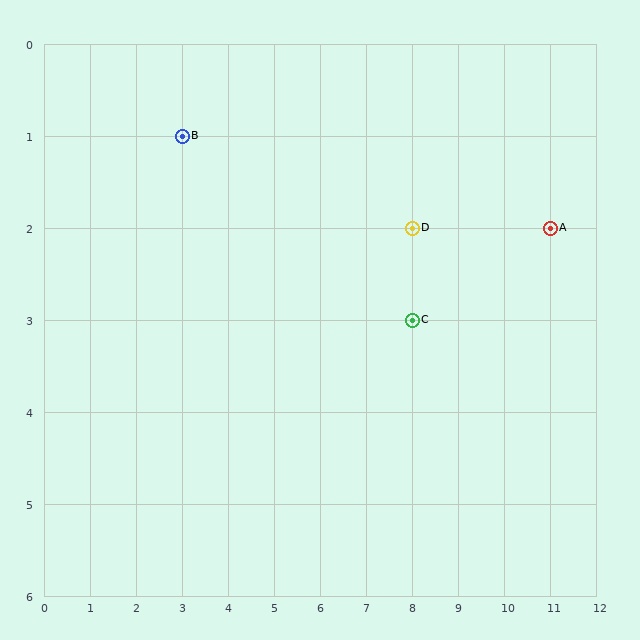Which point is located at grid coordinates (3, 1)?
Point B is at (3, 1).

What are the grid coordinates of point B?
Point B is at grid coordinates (3, 1).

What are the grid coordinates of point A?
Point A is at grid coordinates (11, 2).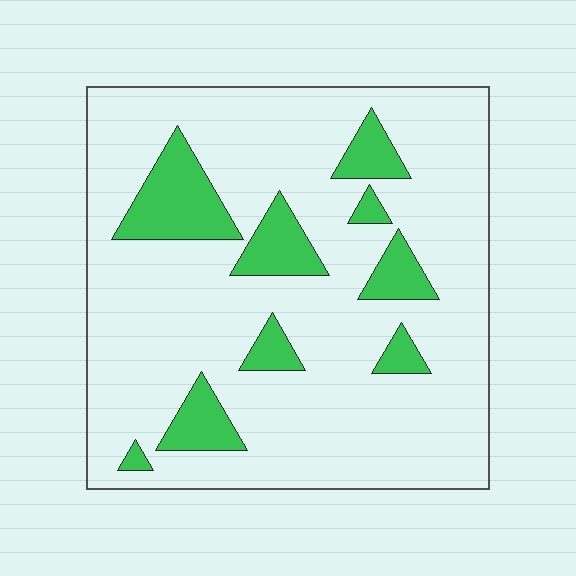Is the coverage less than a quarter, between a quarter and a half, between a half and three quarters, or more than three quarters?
Less than a quarter.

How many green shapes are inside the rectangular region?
9.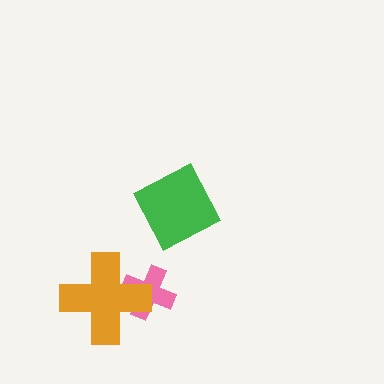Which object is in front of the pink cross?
The orange cross is in front of the pink cross.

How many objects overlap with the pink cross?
1 object overlaps with the pink cross.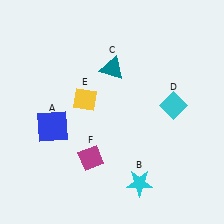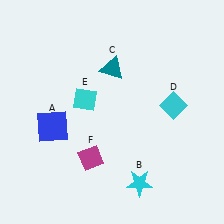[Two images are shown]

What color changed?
The diamond (E) changed from yellow in Image 1 to cyan in Image 2.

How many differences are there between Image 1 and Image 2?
There is 1 difference between the two images.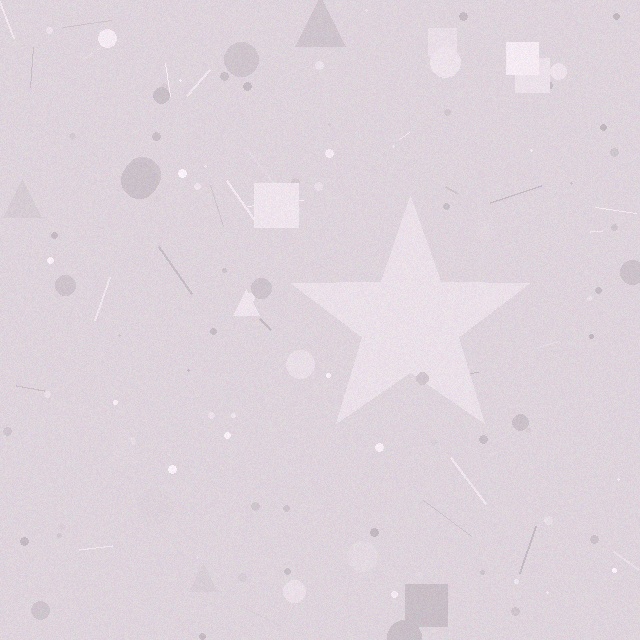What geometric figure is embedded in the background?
A star is embedded in the background.